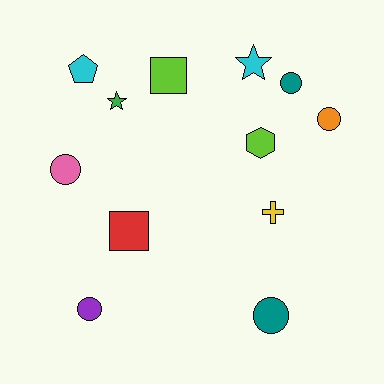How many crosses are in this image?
There is 1 cross.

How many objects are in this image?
There are 12 objects.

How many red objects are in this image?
There is 1 red object.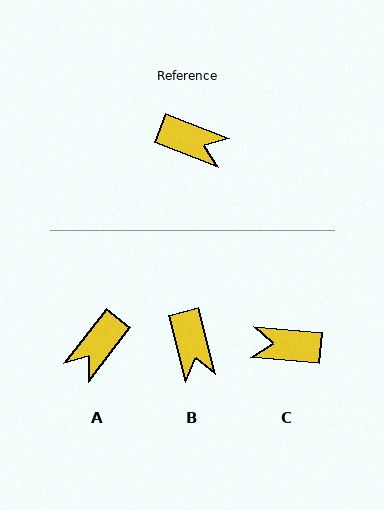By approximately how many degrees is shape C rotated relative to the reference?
Approximately 164 degrees clockwise.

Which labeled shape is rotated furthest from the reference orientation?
C, about 164 degrees away.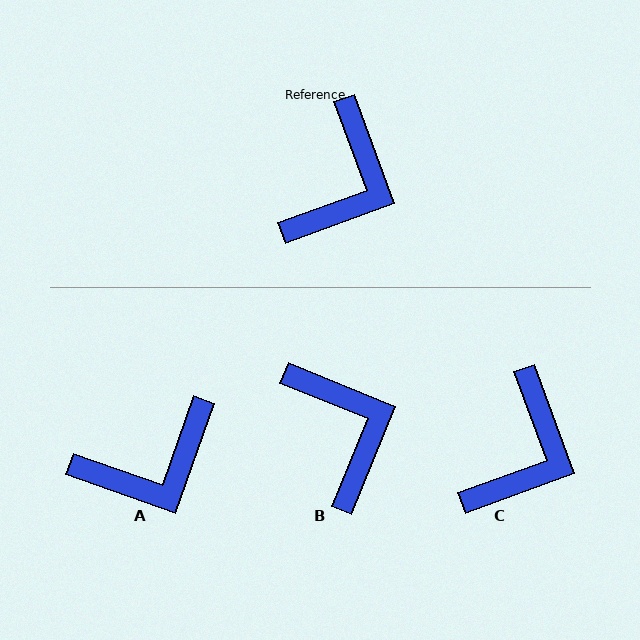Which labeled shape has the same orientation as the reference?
C.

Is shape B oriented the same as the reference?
No, it is off by about 48 degrees.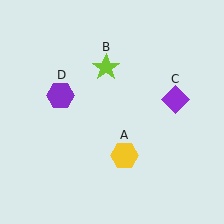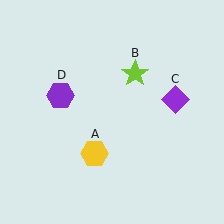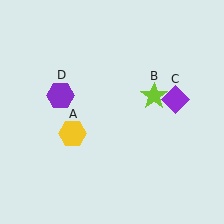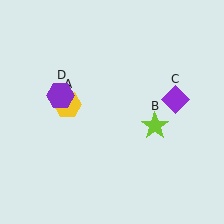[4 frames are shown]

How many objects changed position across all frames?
2 objects changed position: yellow hexagon (object A), lime star (object B).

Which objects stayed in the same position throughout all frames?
Purple diamond (object C) and purple hexagon (object D) remained stationary.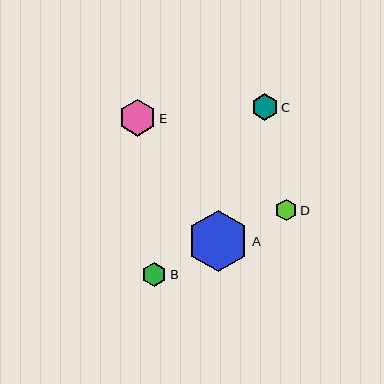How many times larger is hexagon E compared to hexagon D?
Hexagon E is approximately 1.7 times the size of hexagon D.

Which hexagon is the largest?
Hexagon A is the largest with a size of approximately 61 pixels.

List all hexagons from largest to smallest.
From largest to smallest: A, E, C, B, D.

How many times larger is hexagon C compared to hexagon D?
Hexagon C is approximately 1.2 times the size of hexagon D.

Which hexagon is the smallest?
Hexagon D is the smallest with a size of approximately 21 pixels.